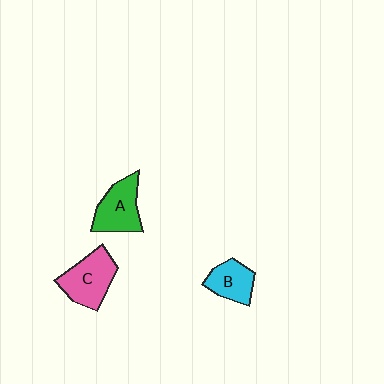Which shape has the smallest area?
Shape B (cyan).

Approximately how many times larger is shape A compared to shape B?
Approximately 1.3 times.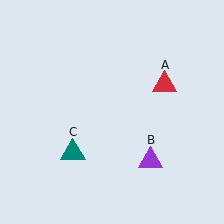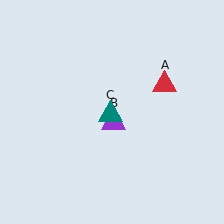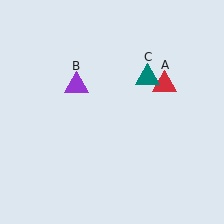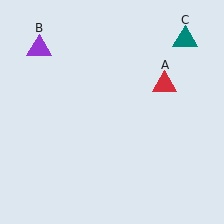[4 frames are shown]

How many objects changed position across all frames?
2 objects changed position: purple triangle (object B), teal triangle (object C).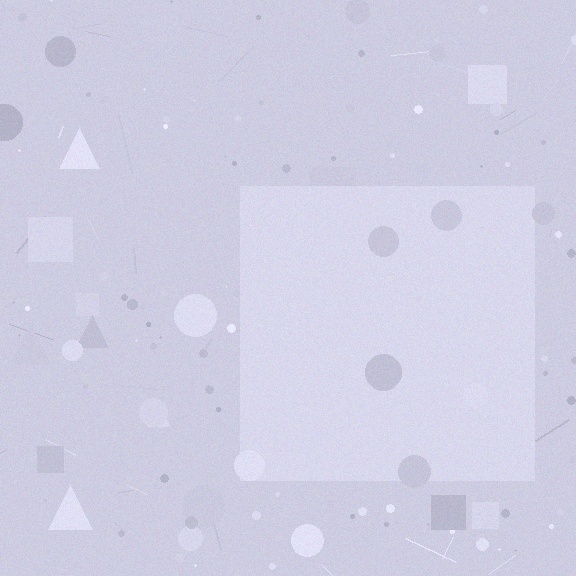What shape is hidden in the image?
A square is hidden in the image.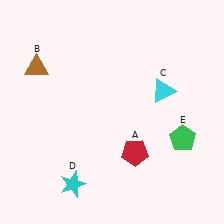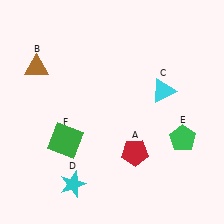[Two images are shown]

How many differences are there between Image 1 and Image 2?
There is 1 difference between the two images.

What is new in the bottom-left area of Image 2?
A green square (F) was added in the bottom-left area of Image 2.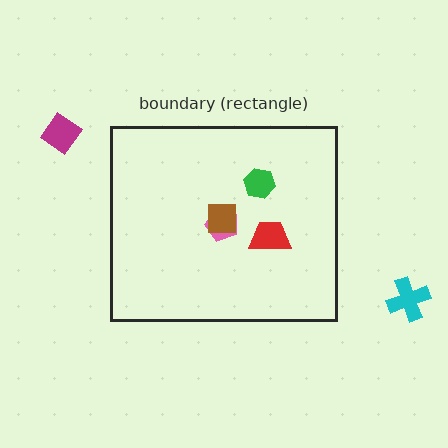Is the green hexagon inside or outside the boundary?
Inside.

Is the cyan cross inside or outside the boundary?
Outside.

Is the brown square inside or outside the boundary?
Inside.